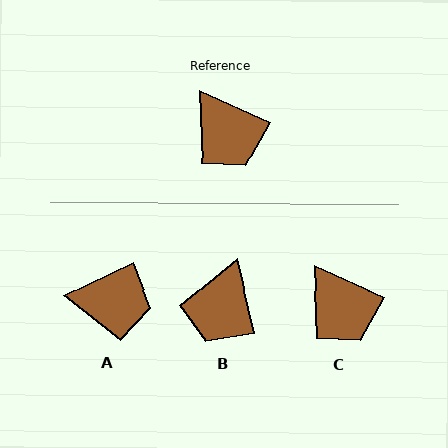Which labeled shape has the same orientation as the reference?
C.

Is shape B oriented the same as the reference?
No, it is off by about 52 degrees.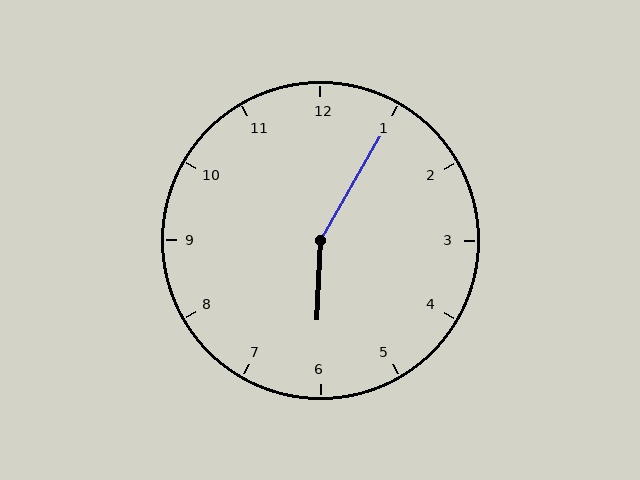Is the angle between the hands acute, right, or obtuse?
It is obtuse.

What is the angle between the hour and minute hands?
Approximately 152 degrees.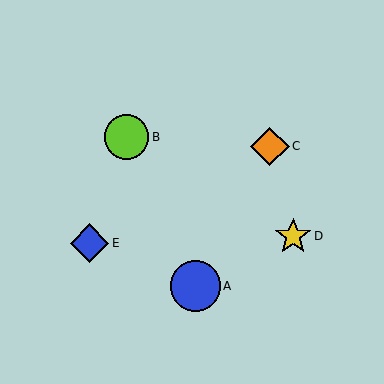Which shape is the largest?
The blue circle (labeled A) is the largest.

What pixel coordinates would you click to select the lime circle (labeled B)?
Click at (127, 137) to select the lime circle B.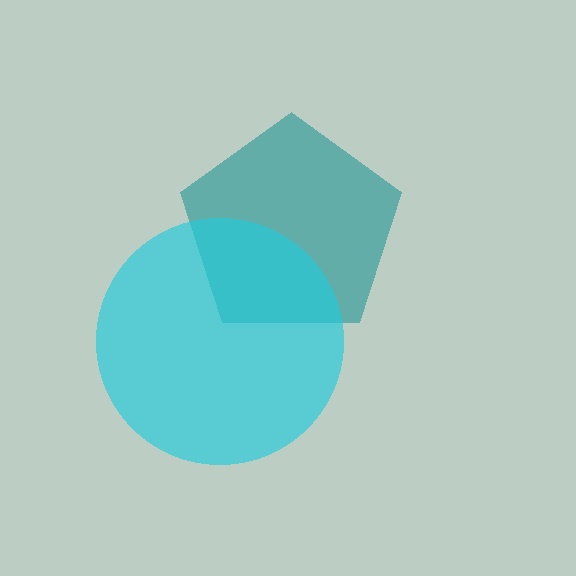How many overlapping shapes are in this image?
There are 2 overlapping shapes in the image.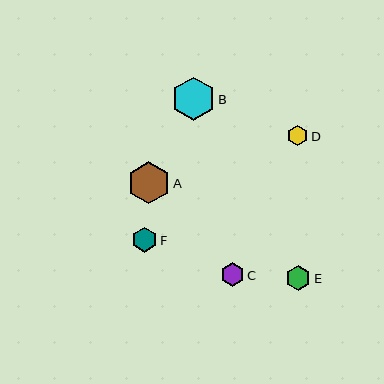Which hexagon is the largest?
Hexagon B is the largest with a size of approximately 44 pixels.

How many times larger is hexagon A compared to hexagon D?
Hexagon A is approximately 2.0 times the size of hexagon D.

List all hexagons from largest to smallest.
From largest to smallest: B, A, F, E, C, D.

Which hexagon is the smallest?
Hexagon D is the smallest with a size of approximately 21 pixels.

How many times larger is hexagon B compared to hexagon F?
Hexagon B is approximately 1.7 times the size of hexagon F.